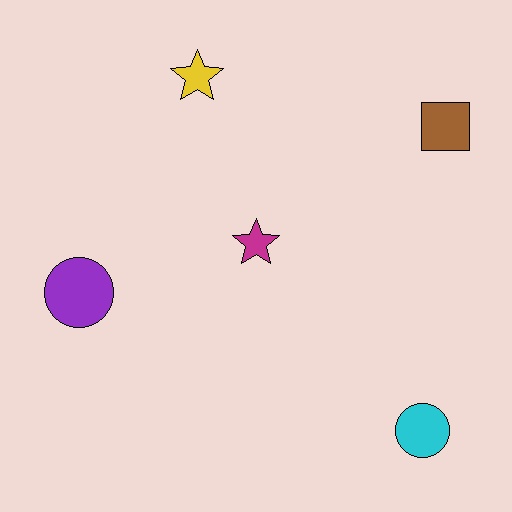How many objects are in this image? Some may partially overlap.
There are 5 objects.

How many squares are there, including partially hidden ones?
There is 1 square.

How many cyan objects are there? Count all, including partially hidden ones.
There is 1 cyan object.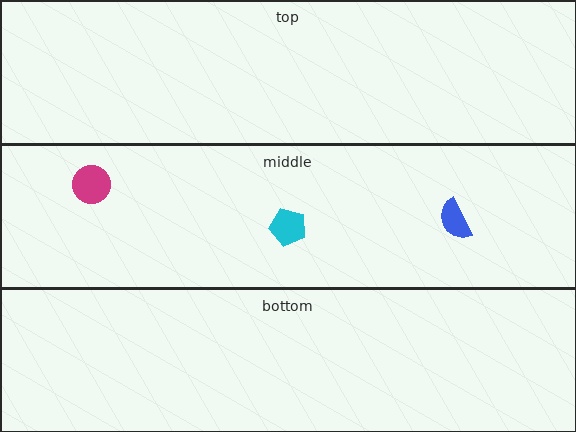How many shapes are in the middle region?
3.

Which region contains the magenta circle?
The middle region.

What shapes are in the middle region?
The magenta circle, the blue semicircle, the cyan pentagon.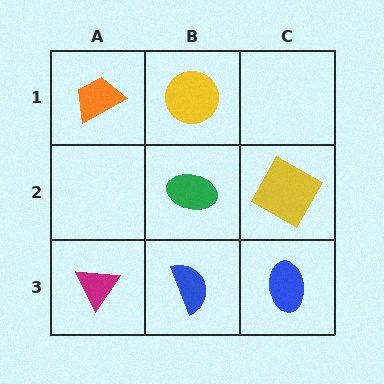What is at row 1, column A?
An orange trapezoid.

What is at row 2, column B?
A green ellipse.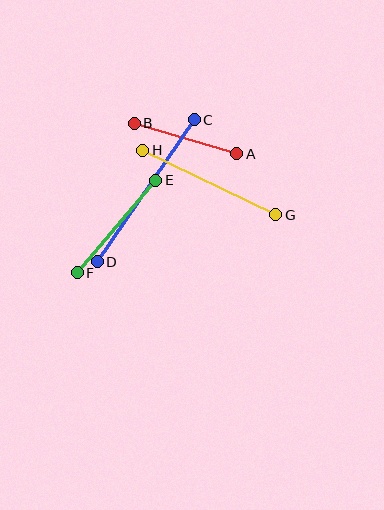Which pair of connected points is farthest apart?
Points C and D are farthest apart.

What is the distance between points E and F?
The distance is approximately 121 pixels.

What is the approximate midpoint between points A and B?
The midpoint is at approximately (185, 138) pixels.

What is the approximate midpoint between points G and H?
The midpoint is at approximately (209, 182) pixels.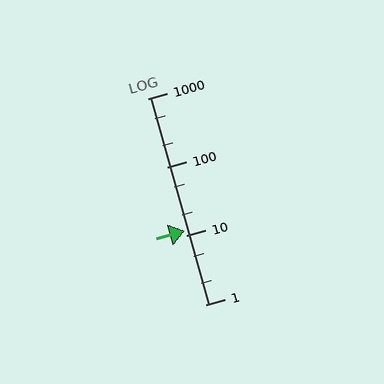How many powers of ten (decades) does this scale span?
The scale spans 3 decades, from 1 to 1000.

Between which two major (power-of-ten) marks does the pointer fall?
The pointer is between 10 and 100.